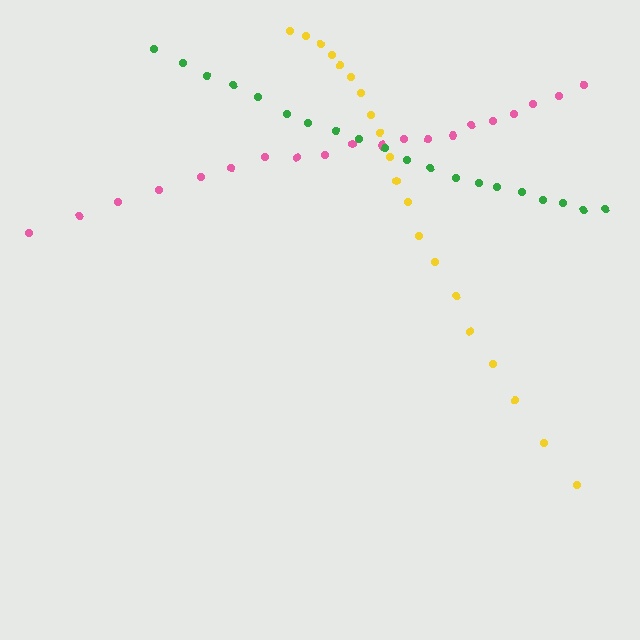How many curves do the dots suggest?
There are 3 distinct paths.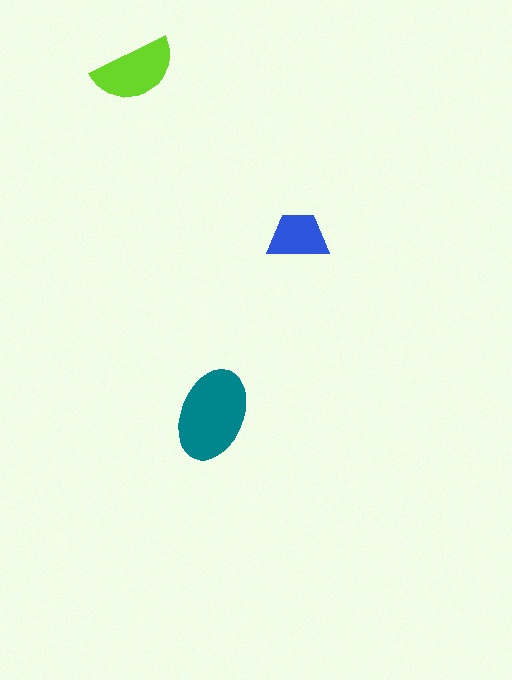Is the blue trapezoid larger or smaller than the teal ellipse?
Smaller.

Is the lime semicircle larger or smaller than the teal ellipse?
Smaller.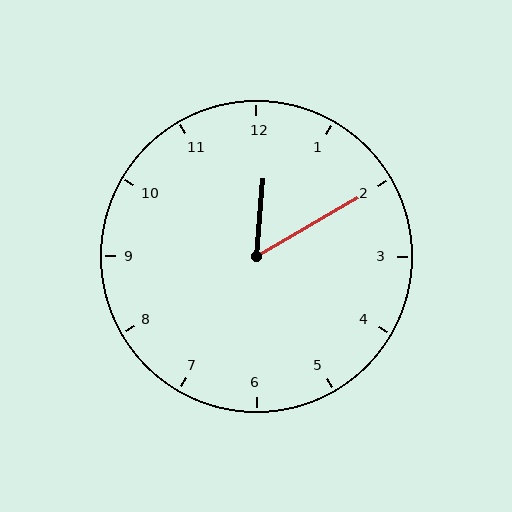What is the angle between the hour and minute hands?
Approximately 55 degrees.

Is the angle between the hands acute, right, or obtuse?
It is acute.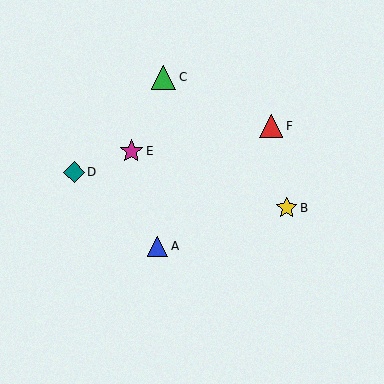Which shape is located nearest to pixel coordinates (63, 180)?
The teal diamond (labeled D) at (74, 172) is nearest to that location.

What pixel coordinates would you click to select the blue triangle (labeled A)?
Click at (158, 246) to select the blue triangle A.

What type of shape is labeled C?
Shape C is a green triangle.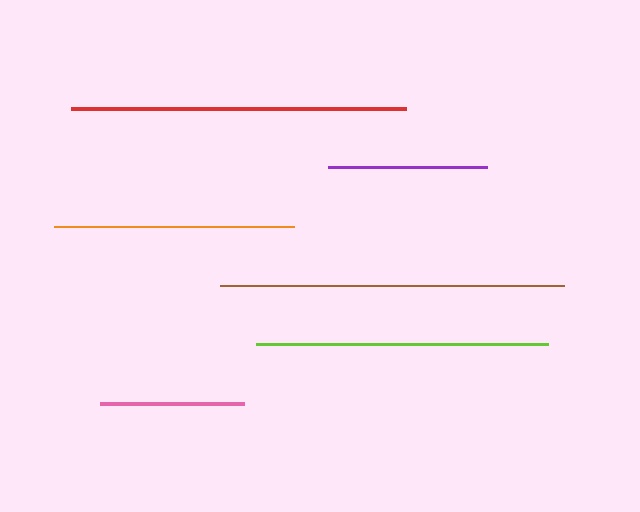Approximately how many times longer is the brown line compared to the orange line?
The brown line is approximately 1.4 times the length of the orange line.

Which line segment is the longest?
The brown line is the longest at approximately 344 pixels.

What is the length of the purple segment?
The purple segment is approximately 159 pixels long.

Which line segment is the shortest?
The pink line is the shortest at approximately 144 pixels.